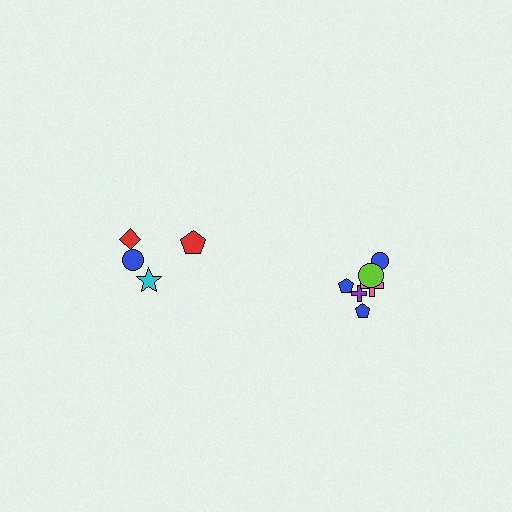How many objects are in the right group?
There are 6 objects.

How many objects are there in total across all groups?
There are 10 objects.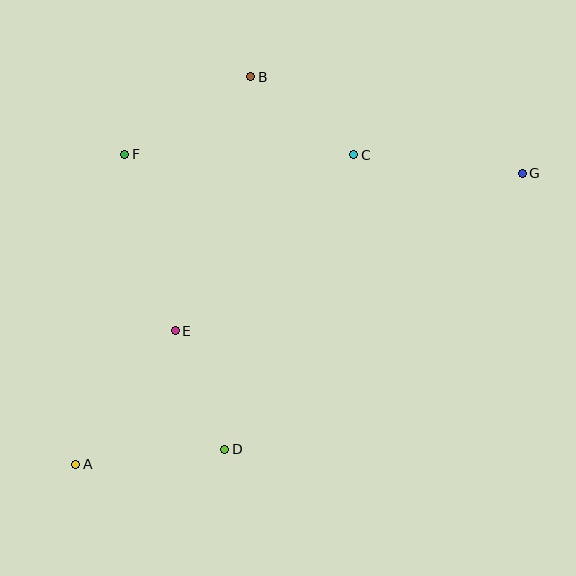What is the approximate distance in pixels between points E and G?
The distance between E and G is approximately 381 pixels.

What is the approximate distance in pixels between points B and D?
The distance between B and D is approximately 373 pixels.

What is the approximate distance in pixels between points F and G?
The distance between F and G is approximately 398 pixels.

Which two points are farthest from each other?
Points A and G are farthest from each other.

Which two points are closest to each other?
Points D and E are closest to each other.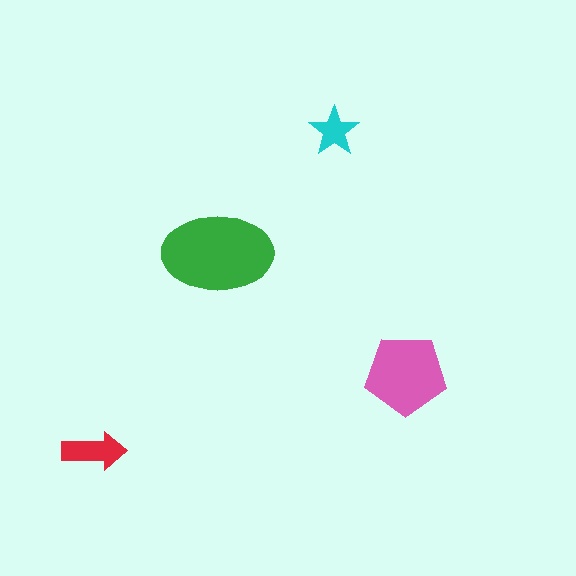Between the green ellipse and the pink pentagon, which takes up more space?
The green ellipse.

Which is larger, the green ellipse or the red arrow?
The green ellipse.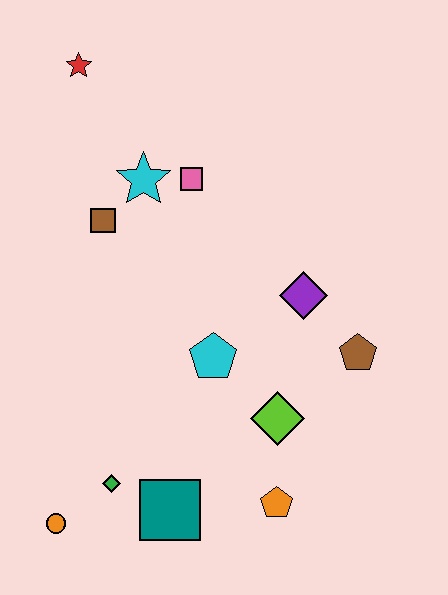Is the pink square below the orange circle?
No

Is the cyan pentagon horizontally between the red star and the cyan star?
No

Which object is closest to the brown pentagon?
The purple diamond is closest to the brown pentagon.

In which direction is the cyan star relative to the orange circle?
The cyan star is above the orange circle.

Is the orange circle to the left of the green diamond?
Yes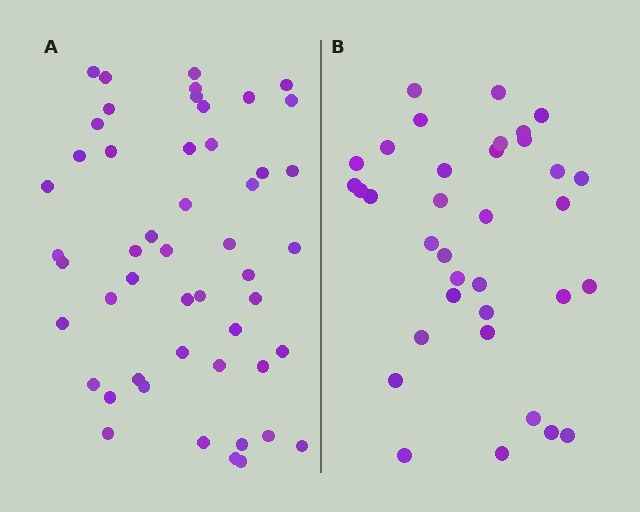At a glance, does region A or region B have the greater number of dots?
Region A (the left region) has more dots.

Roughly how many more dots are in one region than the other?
Region A has approximately 15 more dots than region B.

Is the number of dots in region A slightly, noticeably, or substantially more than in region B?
Region A has noticeably more, but not dramatically so. The ratio is roughly 1.4 to 1.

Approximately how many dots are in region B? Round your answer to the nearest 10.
About 40 dots. (The exact count is 35, which rounds to 40.)